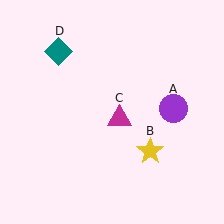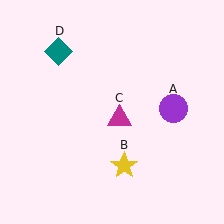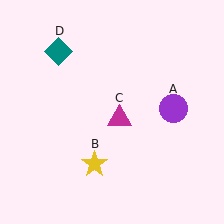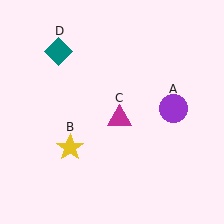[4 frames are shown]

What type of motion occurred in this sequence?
The yellow star (object B) rotated clockwise around the center of the scene.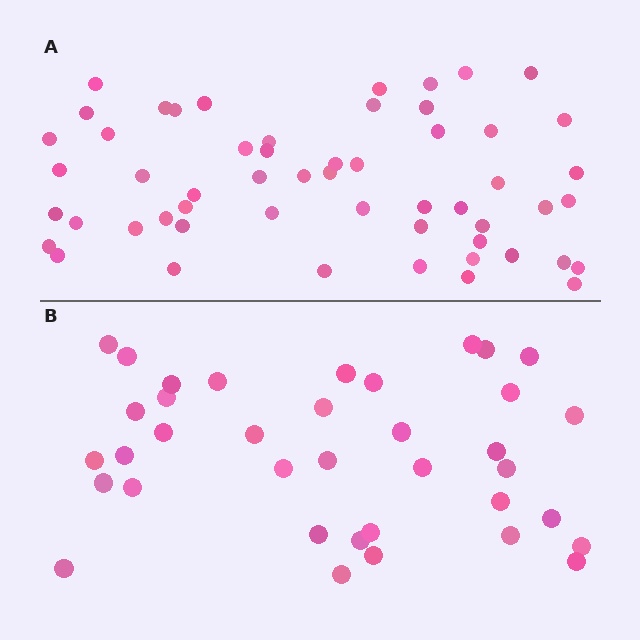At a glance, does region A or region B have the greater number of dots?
Region A (the top region) has more dots.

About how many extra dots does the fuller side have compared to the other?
Region A has approximately 20 more dots than region B.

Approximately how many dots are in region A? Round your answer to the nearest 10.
About 60 dots. (The exact count is 55, which rounds to 60.)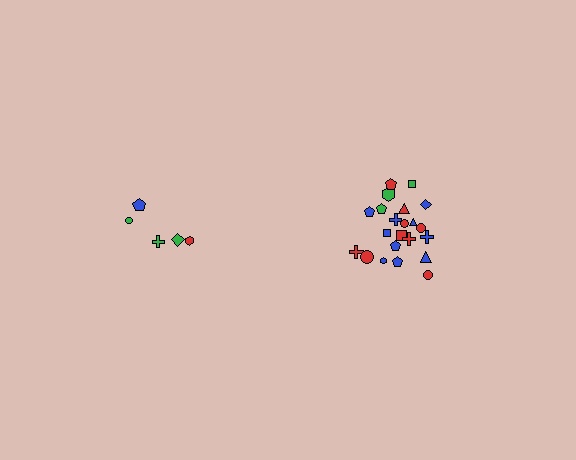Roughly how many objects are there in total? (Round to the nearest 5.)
Roughly 25 objects in total.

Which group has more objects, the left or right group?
The right group.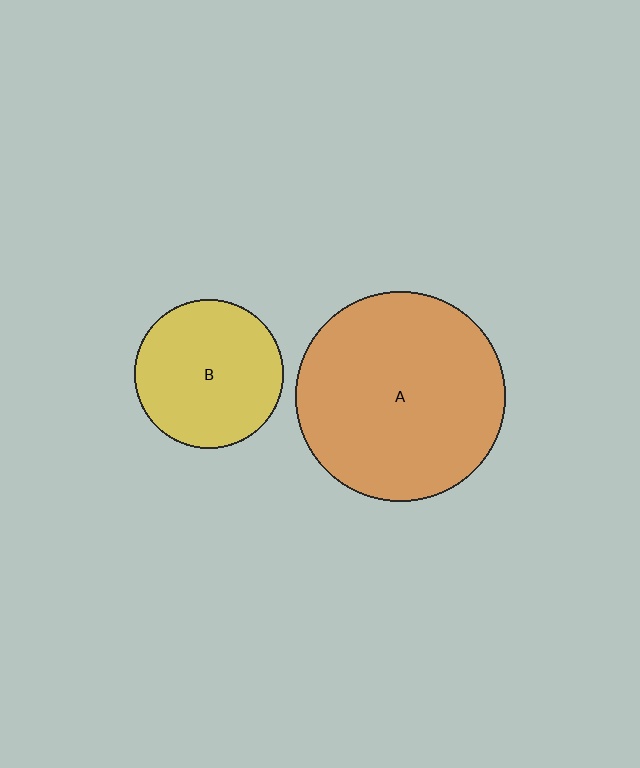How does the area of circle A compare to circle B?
Approximately 2.0 times.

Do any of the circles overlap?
No, none of the circles overlap.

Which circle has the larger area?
Circle A (orange).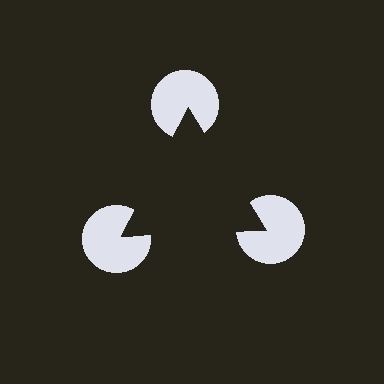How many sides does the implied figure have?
3 sides.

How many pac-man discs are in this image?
There are 3 — one at each vertex of the illusory triangle.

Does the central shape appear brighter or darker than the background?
It typically appears slightly darker than the background, even though no actual brightness change is drawn.